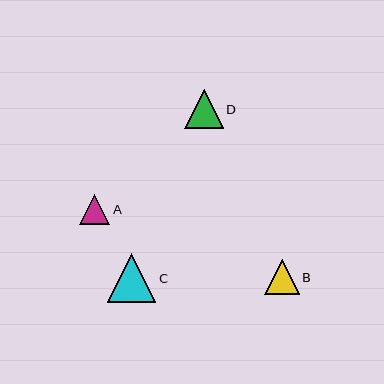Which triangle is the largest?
Triangle C is the largest with a size of approximately 49 pixels.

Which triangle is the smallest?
Triangle A is the smallest with a size of approximately 31 pixels.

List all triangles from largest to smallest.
From largest to smallest: C, D, B, A.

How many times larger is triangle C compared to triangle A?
Triangle C is approximately 1.6 times the size of triangle A.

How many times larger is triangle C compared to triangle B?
Triangle C is approximately 1.4 times the size of triangle B.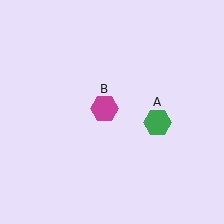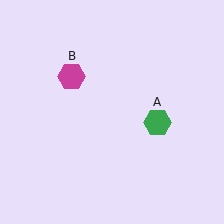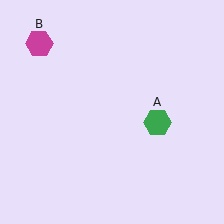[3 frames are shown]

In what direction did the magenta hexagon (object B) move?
The magenta hexagon (object B) moved up and to the left.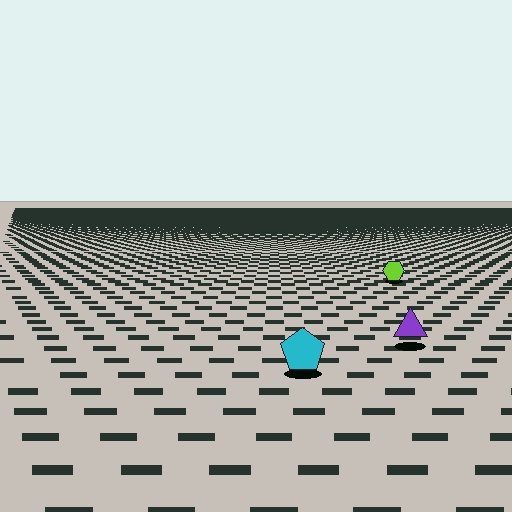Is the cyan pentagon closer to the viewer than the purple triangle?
Yes. The cyan pentagon is closer — you can tell from the texture gradient: the ground texture is coarser near it.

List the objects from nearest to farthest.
From nearest to farthest: the cyan pentagon, the purple triangle, the lime hexagon.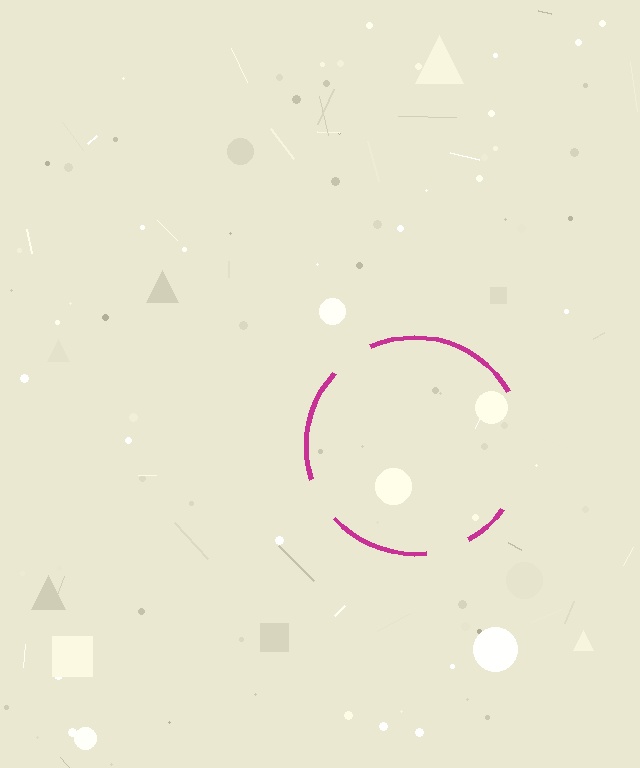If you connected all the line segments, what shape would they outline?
They would outline a circle.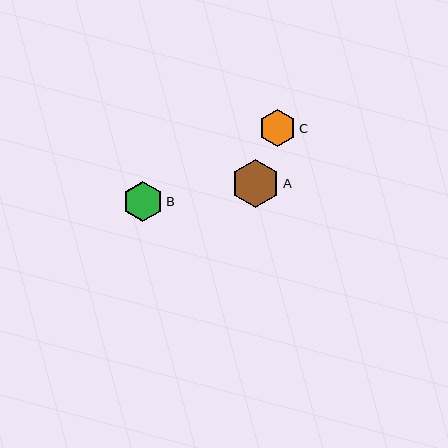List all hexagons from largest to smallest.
From largest to smallest: A, B, C.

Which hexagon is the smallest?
Hexagon C is the smallest with a size of approximately 37 pixels.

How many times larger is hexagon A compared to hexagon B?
Hexagon A is approximately 1.2 times the size of hexagon B.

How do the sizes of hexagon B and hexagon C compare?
Hexagon B and hexagon C are approximately the same size.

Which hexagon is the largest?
Hexagon A is the largest with a size of approximately 48 pixels.